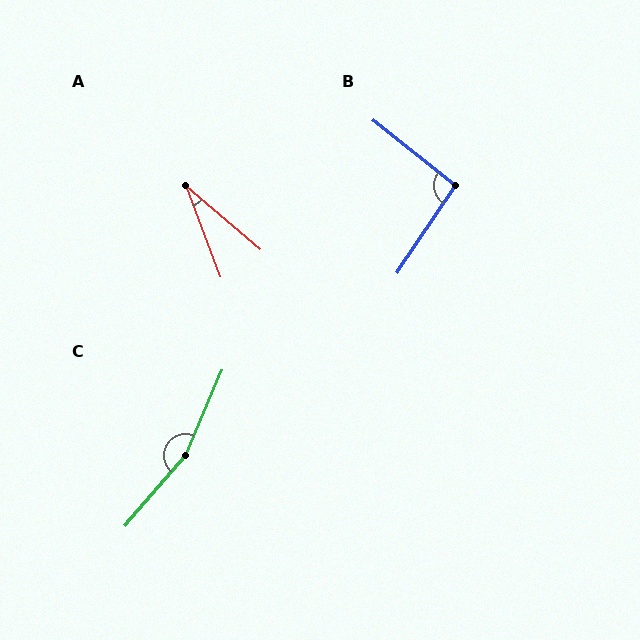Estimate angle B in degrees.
Approximately 95 degrees.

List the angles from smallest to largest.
A (28°), B (95°), C (163°).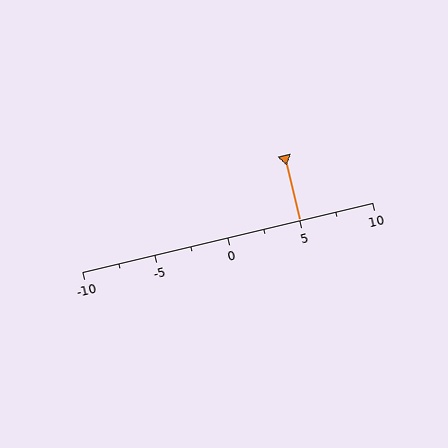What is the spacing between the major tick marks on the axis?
The major ticks are spaced 5 apart.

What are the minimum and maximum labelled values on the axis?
The axis runs from -10 to 10.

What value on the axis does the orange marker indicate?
The marker indicates approximately 5.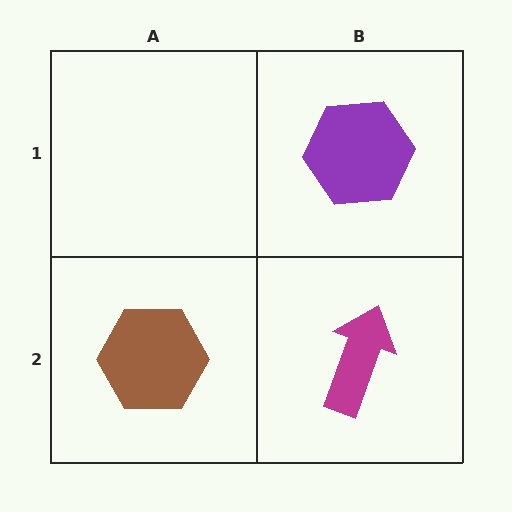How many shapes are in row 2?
2 shapes.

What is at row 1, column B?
A purple hexagon.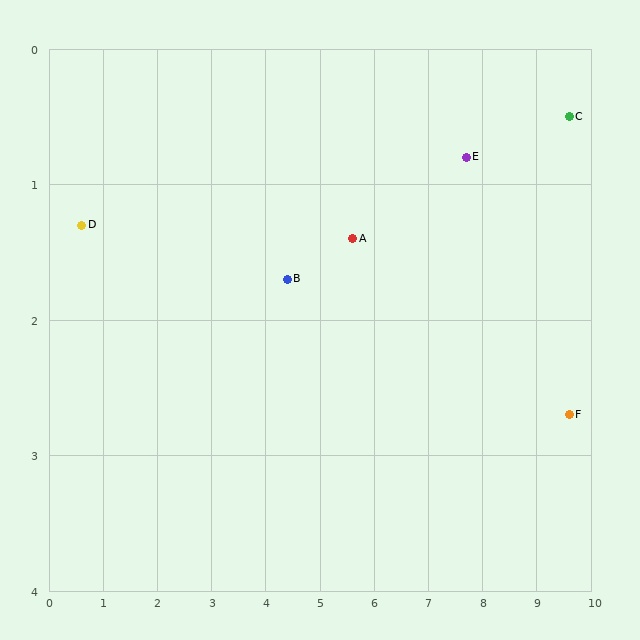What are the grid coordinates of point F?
Point F is at approximately (9.6, 2.7).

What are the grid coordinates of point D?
Point D is at approximately (0.6, 1.3).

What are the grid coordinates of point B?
Point B is at approximately (4.4, 1.7).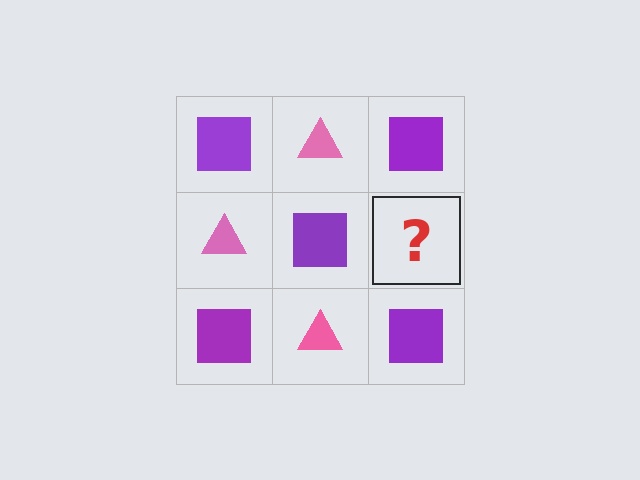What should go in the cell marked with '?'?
The missing cell should contain a pink triangle.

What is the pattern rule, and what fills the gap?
The rule is that it alternates purple square and pink triangle in a checkerboard pattern. The gap should be filled with a pink triangle.